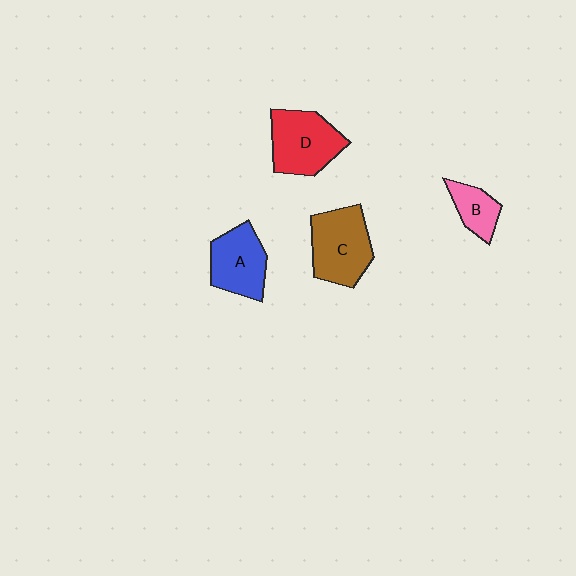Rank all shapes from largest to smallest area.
From largest to smallest: C (brown), D (red), A (blue), B (pink).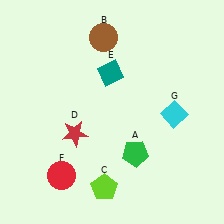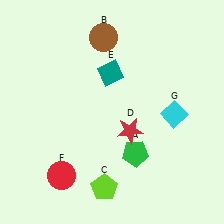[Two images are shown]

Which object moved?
The red star (D) moved right.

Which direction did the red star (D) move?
The red star (D) moved right.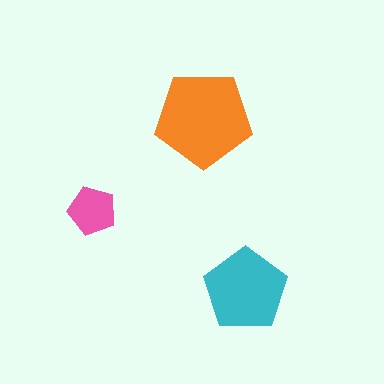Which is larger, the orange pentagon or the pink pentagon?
The orange one.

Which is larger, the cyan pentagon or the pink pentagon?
The cyan one.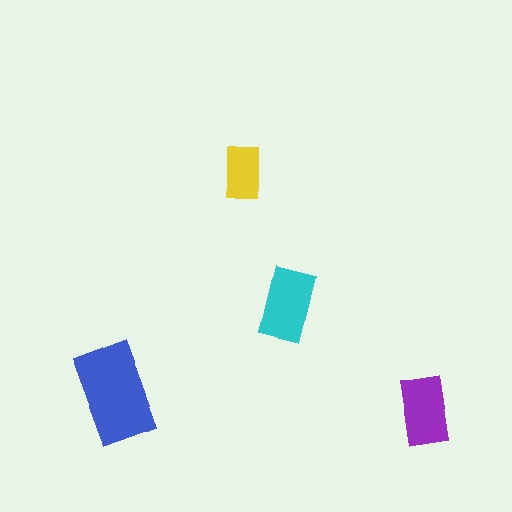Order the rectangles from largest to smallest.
the blue one, the cyan one, the purple one, the yellow one.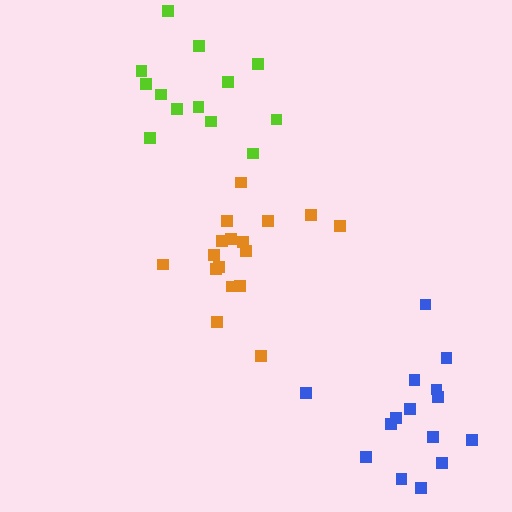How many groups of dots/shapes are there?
There are 3 groups.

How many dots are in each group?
Group 1: 17 dots, Group 2: 15 dots, Group 3: 13 dots (45 total).